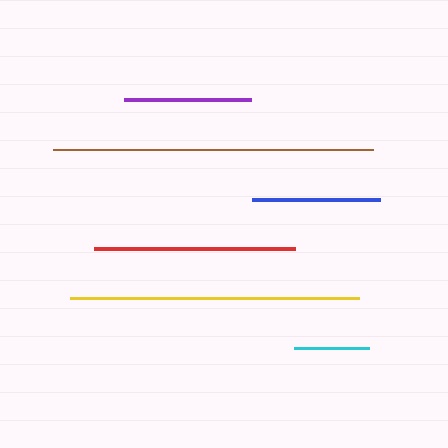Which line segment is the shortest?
The cyan line is the shortest at approximately 75 pixels.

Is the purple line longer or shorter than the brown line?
The brown line is longer than the purple line.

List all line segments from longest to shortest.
From longest to shortest: brown, yellow, red, blue, purple, cyan.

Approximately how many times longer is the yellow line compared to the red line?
The yellow line is approximately 1.4 times the length of the red line.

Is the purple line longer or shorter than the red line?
The red line is longer than the purple line.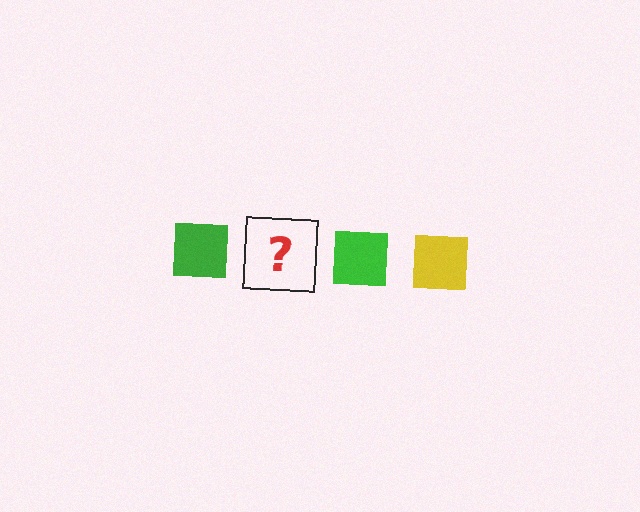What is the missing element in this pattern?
The missing element is a yellow square.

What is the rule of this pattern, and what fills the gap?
The rule is that the pattern cycles through green, yellow squares. The gap should be filled with a yellow square.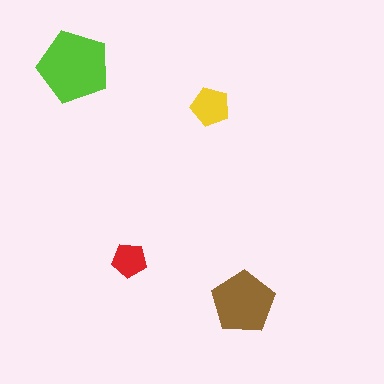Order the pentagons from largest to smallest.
the lime one, the brown one, the yellow one, the red one.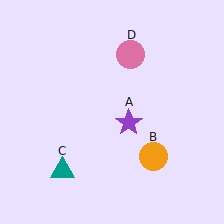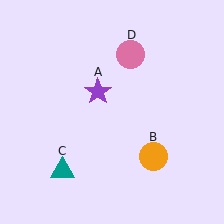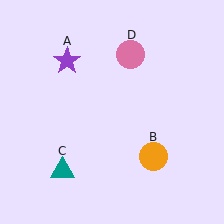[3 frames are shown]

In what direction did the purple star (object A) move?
The purple star (object A) moved up and to the left.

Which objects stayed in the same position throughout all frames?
Orange circle (object B) and teal triangle (object C) and pink circle (object D) remained stationary.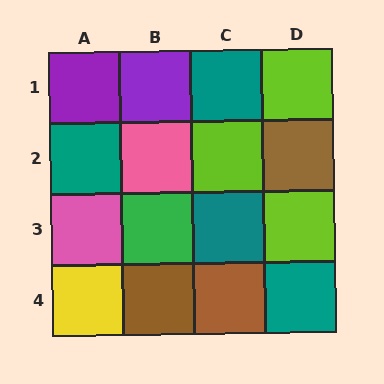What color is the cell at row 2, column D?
Brown.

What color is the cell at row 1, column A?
Purple.